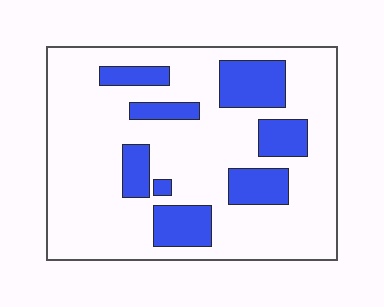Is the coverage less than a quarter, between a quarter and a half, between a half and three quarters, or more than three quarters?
Less than a quarter.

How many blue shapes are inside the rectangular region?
8.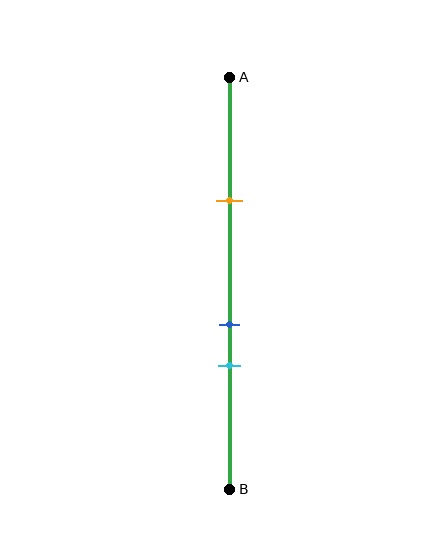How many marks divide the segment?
There are 3 marks dividing the segment.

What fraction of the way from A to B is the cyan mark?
The cyan mark is approximately 70% (0.7) of the way from A to B.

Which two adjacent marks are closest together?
The blue and cyan marks are the closest adjacent pair.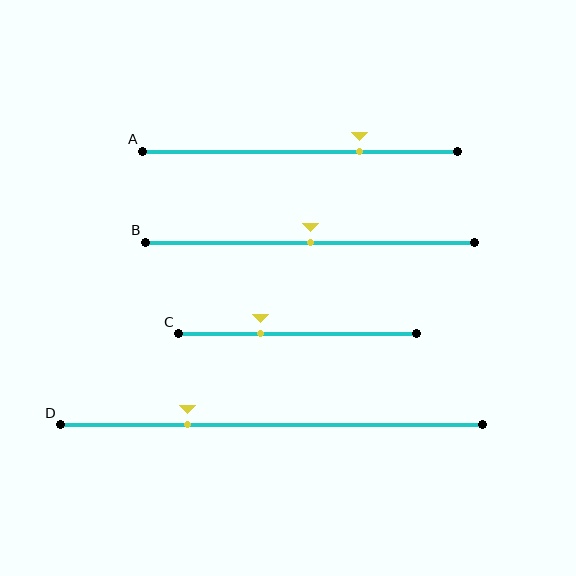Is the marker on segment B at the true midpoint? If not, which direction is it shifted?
Yes, the marker on segment B is at the true midpoint.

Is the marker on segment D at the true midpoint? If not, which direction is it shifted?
No, the marker on segment D is shifted to the left by about 20% of the segment length.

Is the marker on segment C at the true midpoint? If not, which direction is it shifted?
No, the marker on segment C is shifted to the left by about 16% of the segment length.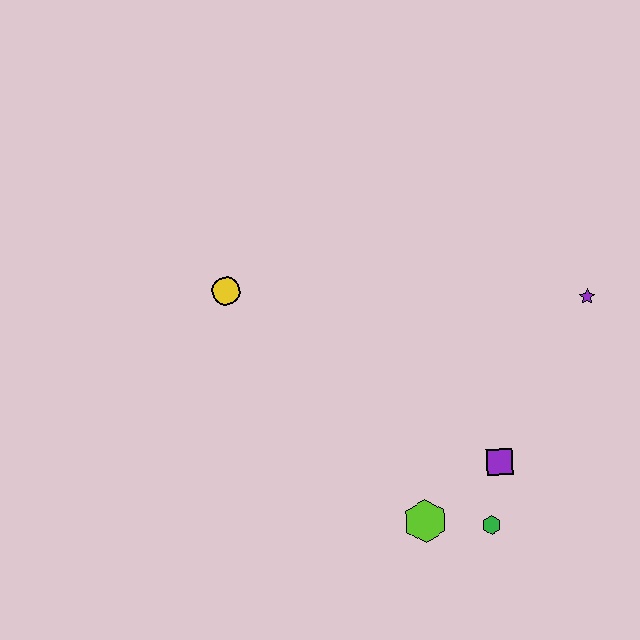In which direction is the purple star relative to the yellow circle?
The purple star is to the right of the yellow circle.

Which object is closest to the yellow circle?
The lime hexagon is closest to the yellow circle.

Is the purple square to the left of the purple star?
Yes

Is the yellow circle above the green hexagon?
Yes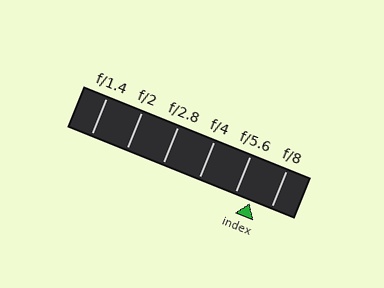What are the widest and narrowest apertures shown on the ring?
The widest aperture shown is f/1.4 and the narrowest is f/8.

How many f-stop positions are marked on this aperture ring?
There are 6 f-stop positions marked.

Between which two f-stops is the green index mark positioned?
The index mark is between f/5.6 and f/8.